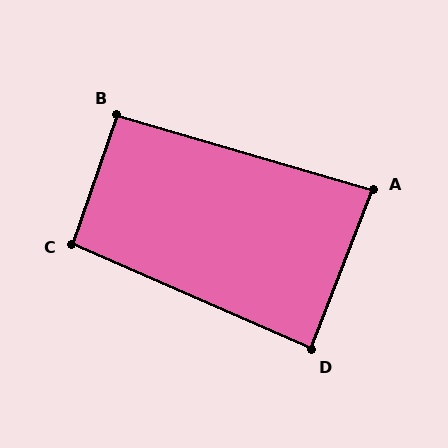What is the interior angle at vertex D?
Approximately 87 degrees (approximately right).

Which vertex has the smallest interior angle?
A, at approximately 85 degrees.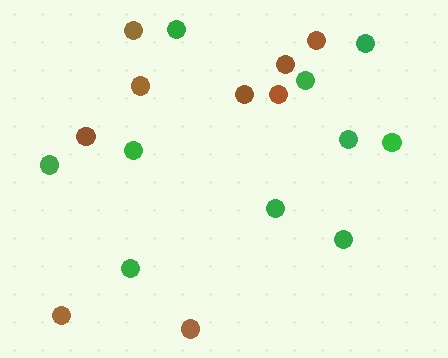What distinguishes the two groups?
There are 2 groups: one group of green circles (10) and one group of brown circles (9).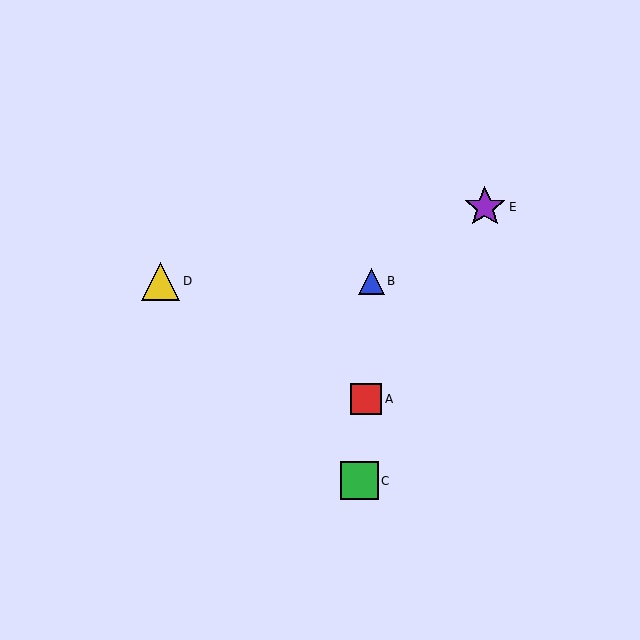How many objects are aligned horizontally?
2 objects (B, D) are aligned horizontally.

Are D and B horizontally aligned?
Yes, both are at y≈281.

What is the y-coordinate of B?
Object B is at y≈281.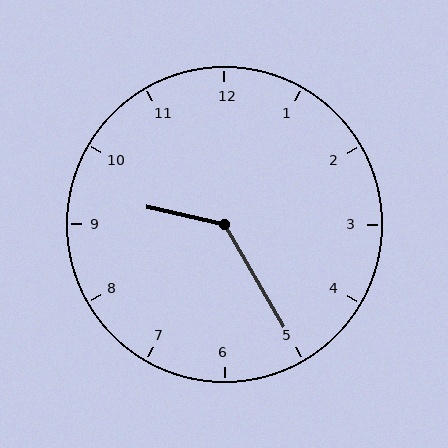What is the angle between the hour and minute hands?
Approximately 132 degrees.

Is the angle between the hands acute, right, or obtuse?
It is obtuse.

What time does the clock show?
9:25.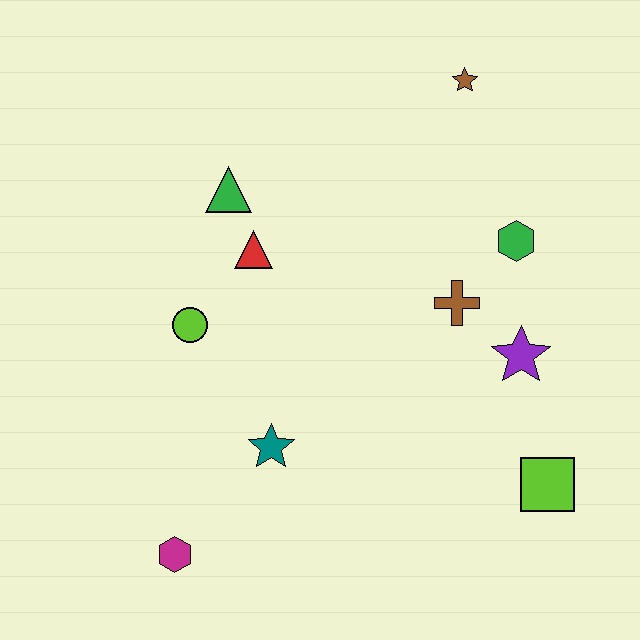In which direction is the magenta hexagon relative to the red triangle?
The magenta hexagon is below the red triangle.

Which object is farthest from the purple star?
The magenta hexagon is farthest from the purple star.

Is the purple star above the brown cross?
No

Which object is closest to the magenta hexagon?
The teal star is closest to the magenta hexagon.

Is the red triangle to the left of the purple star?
Yes